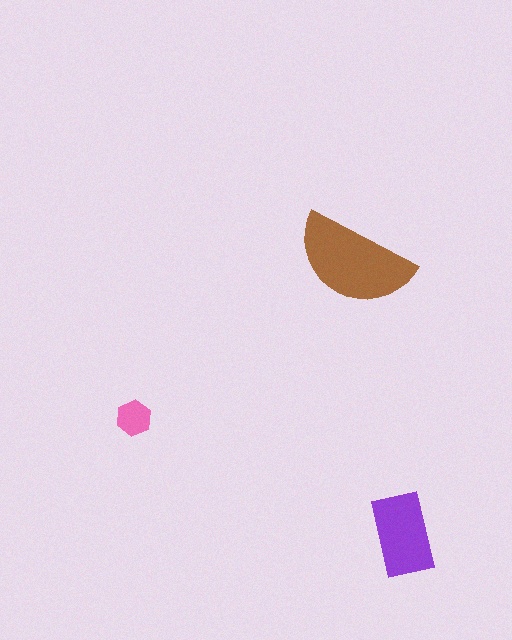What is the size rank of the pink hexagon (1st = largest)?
3rd.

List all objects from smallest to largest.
The pink hexagon, the purple rectangle, the brown semicircle.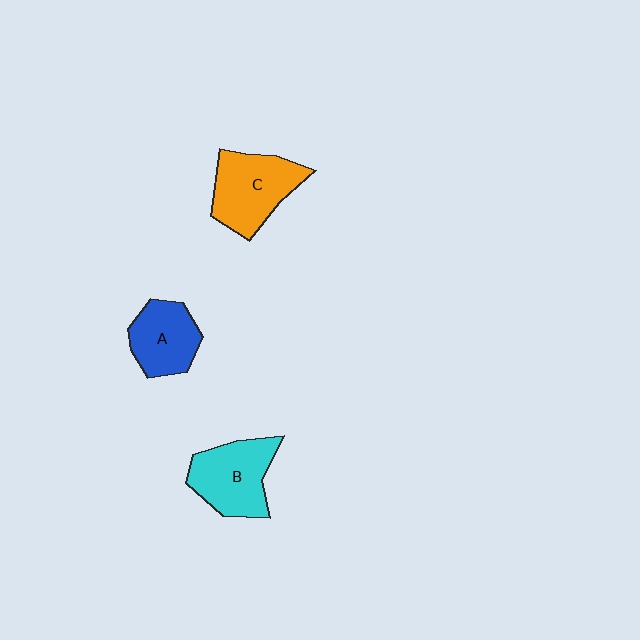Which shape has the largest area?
Shape C (orange).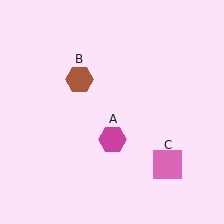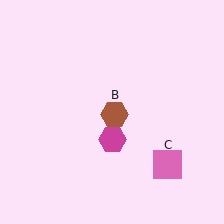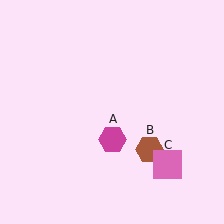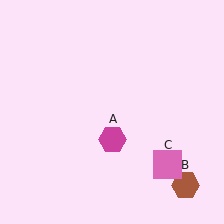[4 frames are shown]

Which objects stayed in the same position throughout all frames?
Magenta hexagon (object A) and pink square (object C) remained stationary.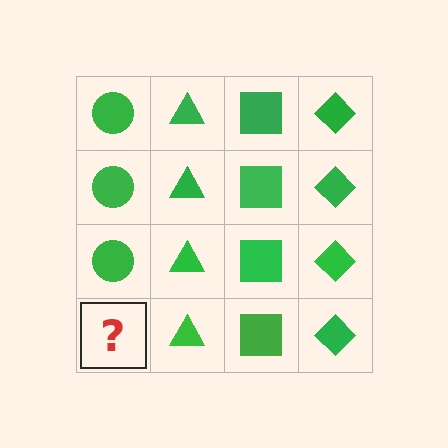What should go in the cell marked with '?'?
The missing cell should contain a green circle.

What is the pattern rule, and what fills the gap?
The rule is that each column has a consistent shape. The gap should be filled with a green circle.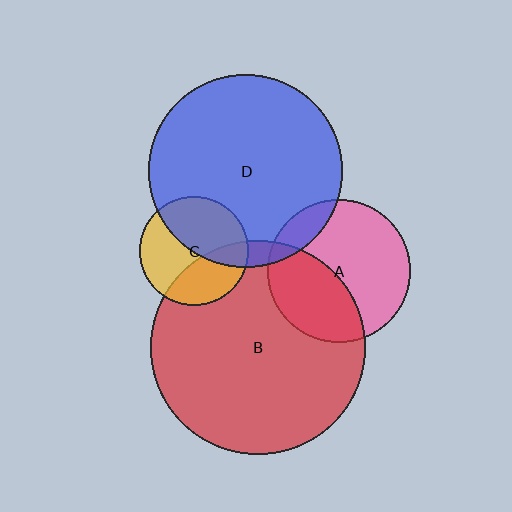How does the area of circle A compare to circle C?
Approximately 1.7 times.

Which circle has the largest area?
Circle B (red).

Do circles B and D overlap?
Yes.